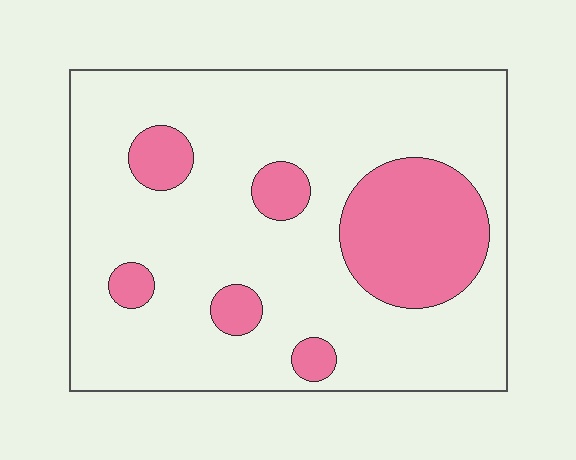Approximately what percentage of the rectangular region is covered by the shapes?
Approximately 20%.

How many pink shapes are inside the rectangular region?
6.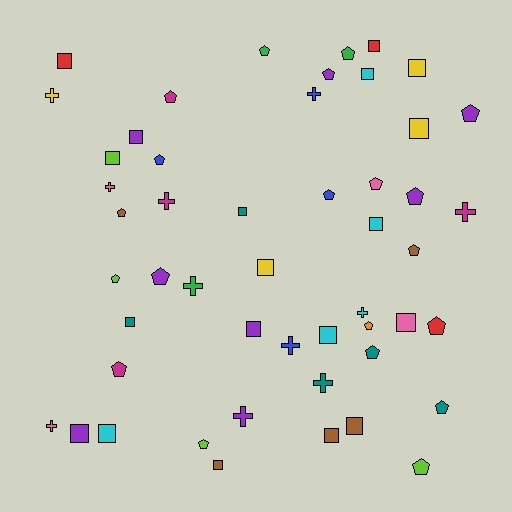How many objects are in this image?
There are 50 objects.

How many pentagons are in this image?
There are 20 pentagons.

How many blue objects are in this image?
There are 4 blue objects.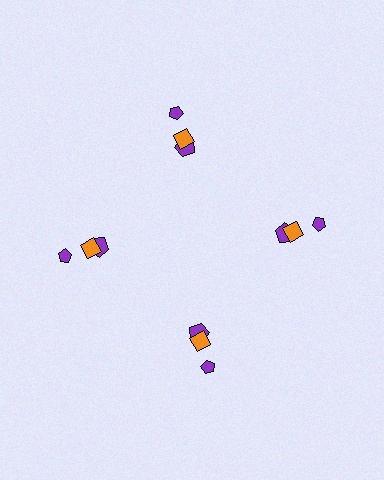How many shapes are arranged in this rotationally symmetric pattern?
There are 12 shapes, arranged in 4 groups of 3.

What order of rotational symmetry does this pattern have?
This pattern has 4-fold rotational symmetry.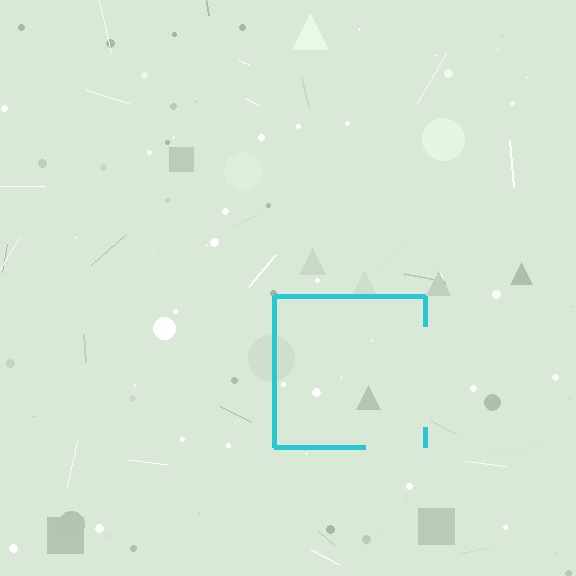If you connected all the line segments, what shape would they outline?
They would outline a square.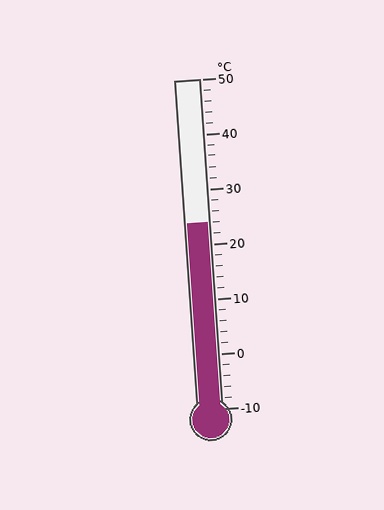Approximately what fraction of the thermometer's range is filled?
The thermometer is filled to approximately 55% of its range.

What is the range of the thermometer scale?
The thermometer scale ranges from -10°C to 50°C.